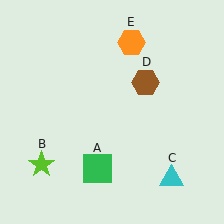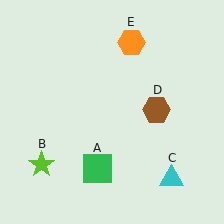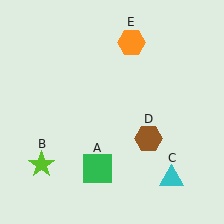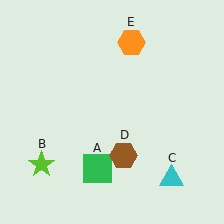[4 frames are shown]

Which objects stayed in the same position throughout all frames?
Green square (object A) and lime star (object B) and cyan triangle (object C) and orange hexagon (object E) remained stationary.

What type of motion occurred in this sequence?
The brown hexagon (object D) rotated clockwise around the center of the scene.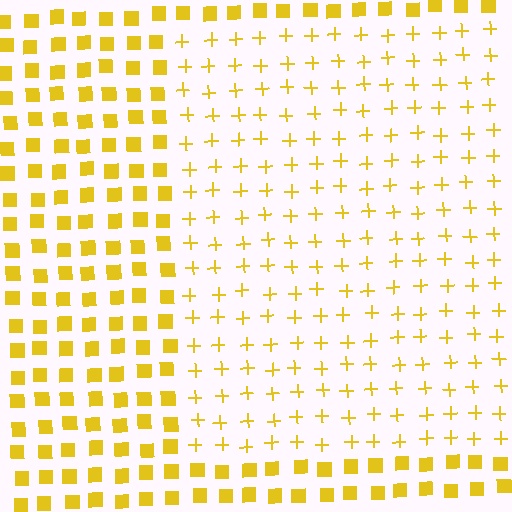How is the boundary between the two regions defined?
The boundary is defined by a change in element shape: plus signs inside vs. squares outside. All elements share the same color and spacing.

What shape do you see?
I see a rectangle.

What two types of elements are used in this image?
The image uses plus signs inside the rectangle region and squares outside it.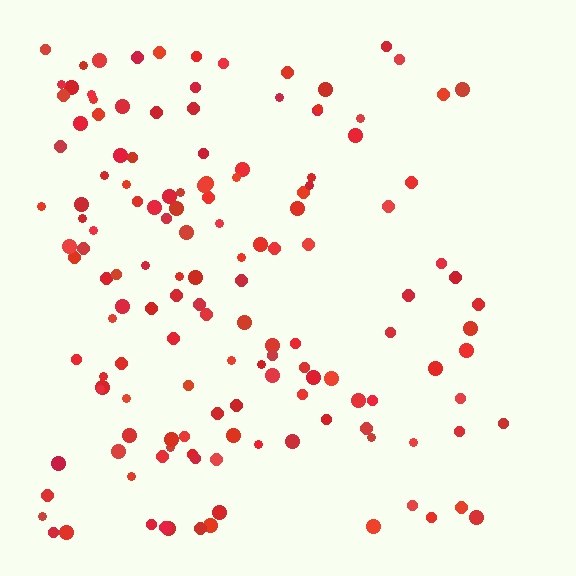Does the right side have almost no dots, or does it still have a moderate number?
Still a moderate number, just noticeably fewer than the left.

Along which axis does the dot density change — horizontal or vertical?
Horizontal.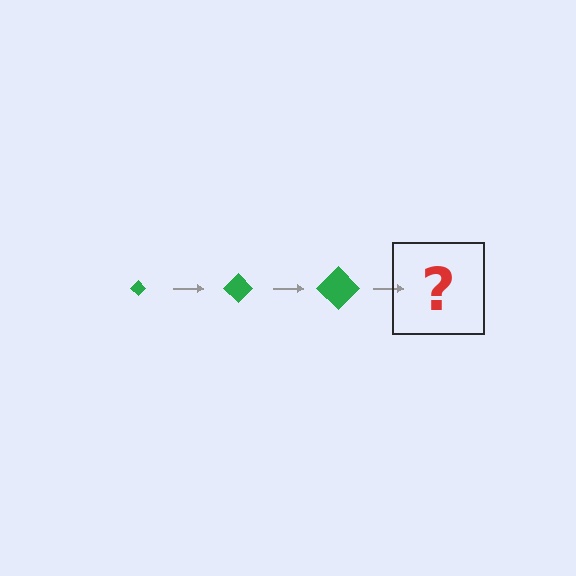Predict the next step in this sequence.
The next step is a green diamond, larger than the previous one.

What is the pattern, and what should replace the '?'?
The pattern is that the diamond gets progressively larger each step. The '?' should be a green diamond, larger than the previous one.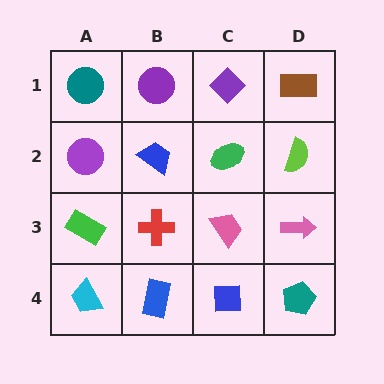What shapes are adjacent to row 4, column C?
A pink trapezoid (row 3, column C), a blue rectangle (row 4, column B), a teal pentagon (row 4, column D).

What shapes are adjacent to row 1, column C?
A green ellipse (row 2, column C), a purple circle (row 1, column B), a brown rectangle (row 1, column D).